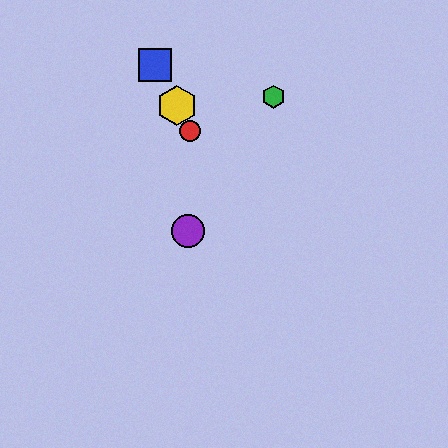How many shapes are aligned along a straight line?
3 shapes (the red circle, the blue square, the yellow hexagon) are aligned along a straight line.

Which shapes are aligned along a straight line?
The red circle, the blue square, the yellow hexagon are aligned along a straight line.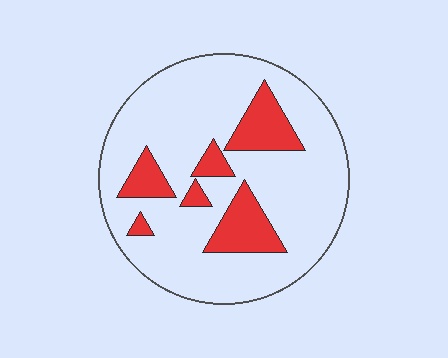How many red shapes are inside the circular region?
6.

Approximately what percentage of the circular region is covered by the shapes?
Approximately 20%.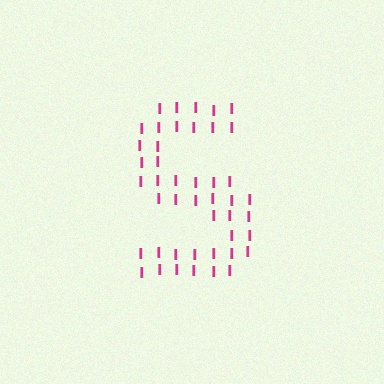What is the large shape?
The large shape is the letter S.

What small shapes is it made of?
It is made of small letter I's.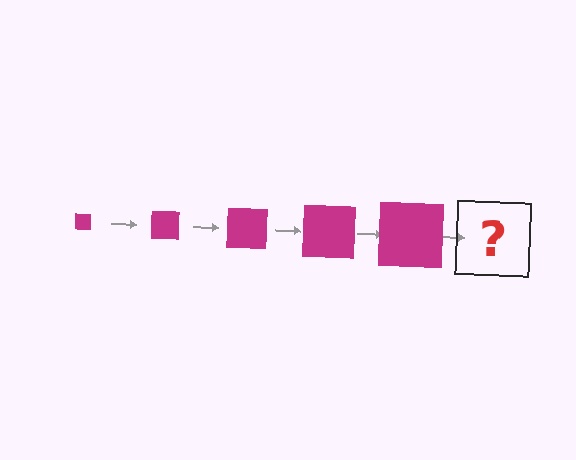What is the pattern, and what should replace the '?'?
The pattern is that the square gets progressively larger each step. The '?' should be a magenta square, larger than the previous one.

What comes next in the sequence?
The next element should be a magenta square, larger than the previous one.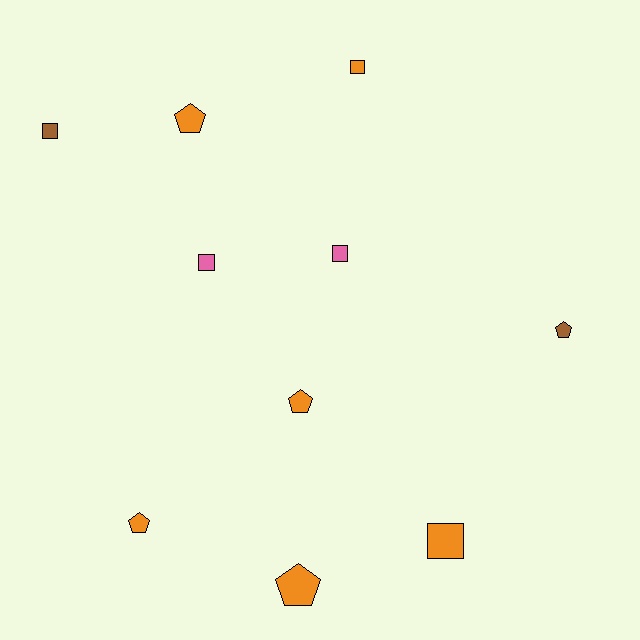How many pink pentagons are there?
There are no pink pentagons.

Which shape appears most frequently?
Pentagon, with 5 objects.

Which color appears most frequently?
Orange, with 6 objects.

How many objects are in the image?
There are 10 objects.